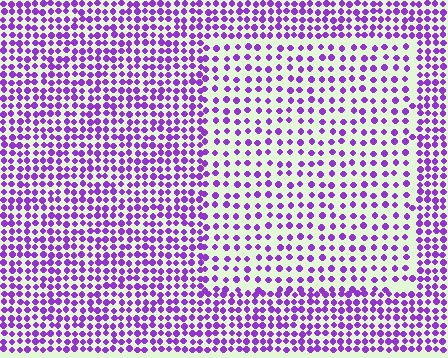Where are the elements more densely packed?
The elements are more densely packed outside the rectangle boundary.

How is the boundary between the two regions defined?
The boundary is defined by a change in element density (approximately 1.8x ratio). All elements are the same color, size, and shape.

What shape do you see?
I see a rectangle.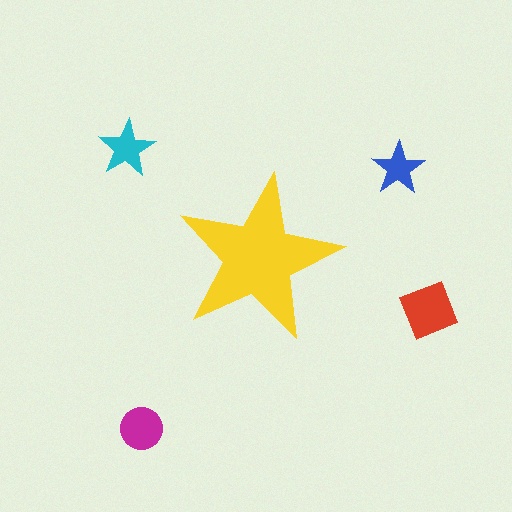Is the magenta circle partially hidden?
No, the magenta circle is fully visible.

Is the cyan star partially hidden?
No, the cyan star is fully visible.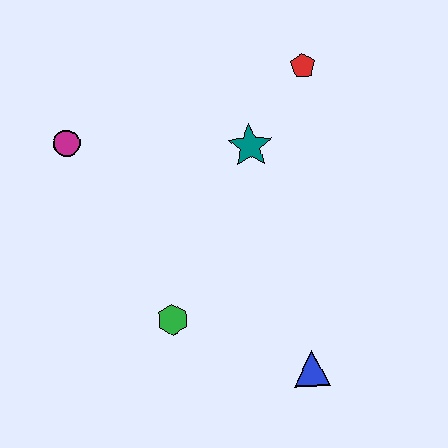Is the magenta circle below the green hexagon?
No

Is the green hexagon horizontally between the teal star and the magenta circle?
Yes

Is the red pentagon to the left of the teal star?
No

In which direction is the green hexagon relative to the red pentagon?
The green hexagon is below the red pentagon.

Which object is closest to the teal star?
The red pentagon is closest to the teal star.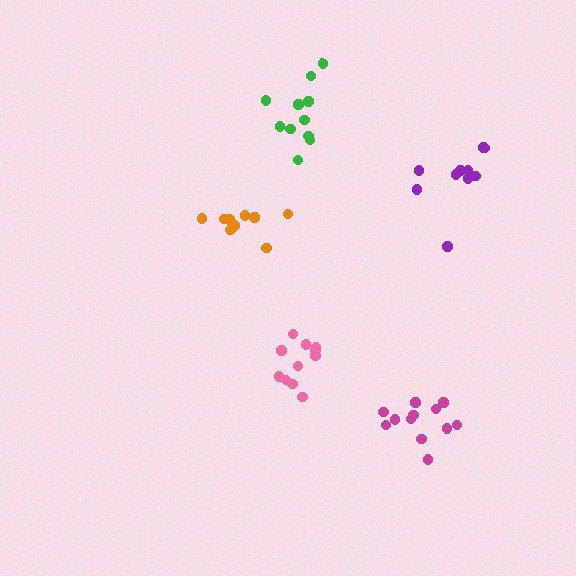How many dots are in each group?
Group 1: 11 dots, Group 2: 9 dots, Group 3: 10 dots, Group 4: 12 dots, Group 5: 11 dots (53 total).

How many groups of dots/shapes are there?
There are 5 groups.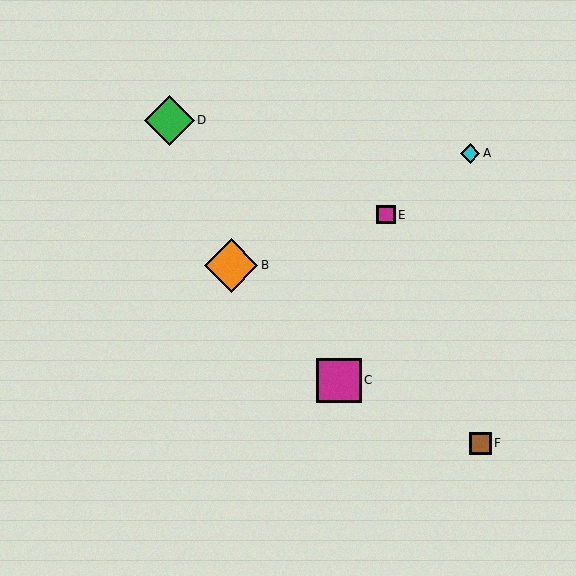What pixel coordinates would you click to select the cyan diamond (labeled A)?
Click at (470, 153) to select the cyan diamond A.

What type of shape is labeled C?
Shape C is a magenta square.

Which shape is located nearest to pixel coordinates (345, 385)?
The magenta square (labeled C) at (339, 380) is nearest to that location.